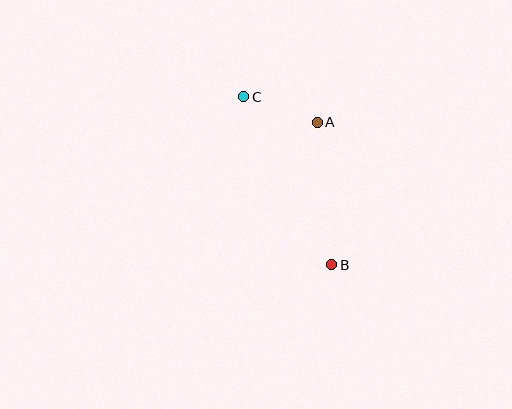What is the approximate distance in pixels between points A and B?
The distance between A and B is approximately 143 pixels.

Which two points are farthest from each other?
Points B and C are farthest from each other.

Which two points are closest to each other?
Points A and C are closest to each other.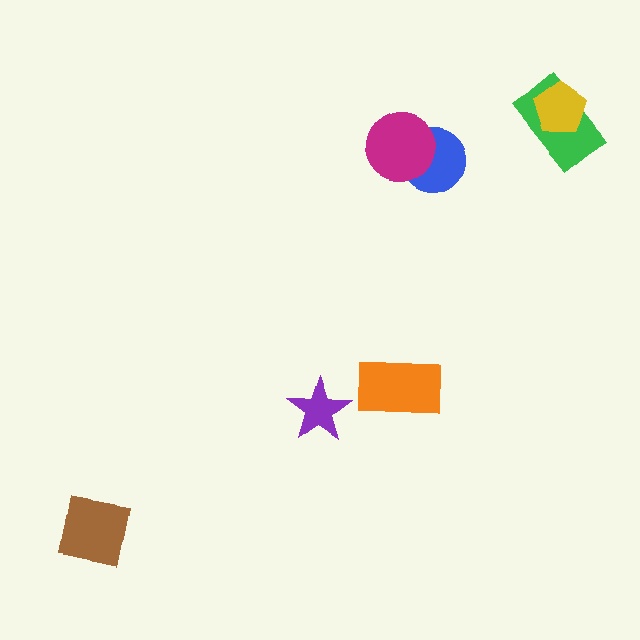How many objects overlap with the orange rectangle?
0 objects overlap with the orange rectangle.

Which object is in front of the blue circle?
The magenta circle is in front of the blue circle.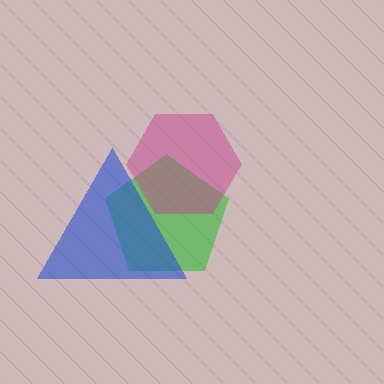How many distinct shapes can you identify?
There are 3 distinct shapes: a green pentagon, a blue triangle, a magenta hexagon.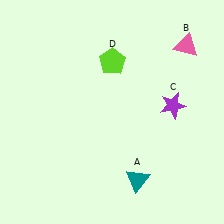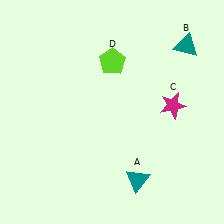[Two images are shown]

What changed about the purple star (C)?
In Image 1, C is purple. In Image 2, it changed to magenta.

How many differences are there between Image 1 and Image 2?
There are 2 differences between the two images.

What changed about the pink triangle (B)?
In Image 1, B is pink. In Image 2, it changed to teal.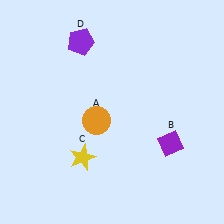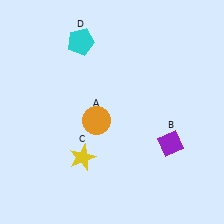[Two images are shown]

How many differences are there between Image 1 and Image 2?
There is 1 difference between the two images.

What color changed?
The pentagon (D) changed from purple in Image 1 to cyan in Image 2.